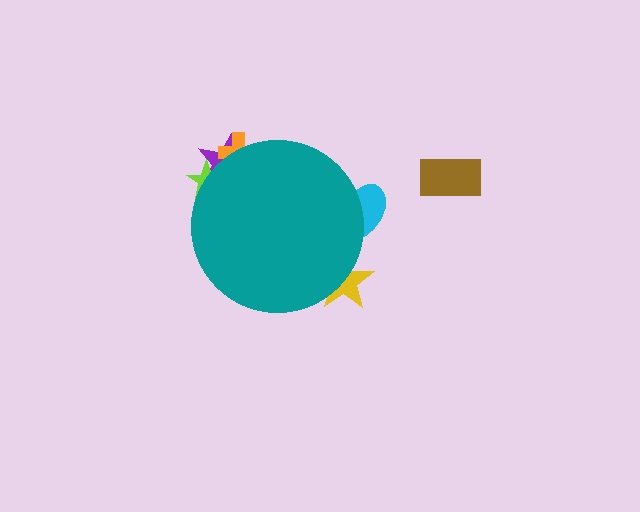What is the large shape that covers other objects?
A teal circle.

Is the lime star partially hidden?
Yes, the lime star is partially hidden behind the teal circle.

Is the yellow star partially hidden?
Yes, the yellow star is partially hidden behind the teal circle.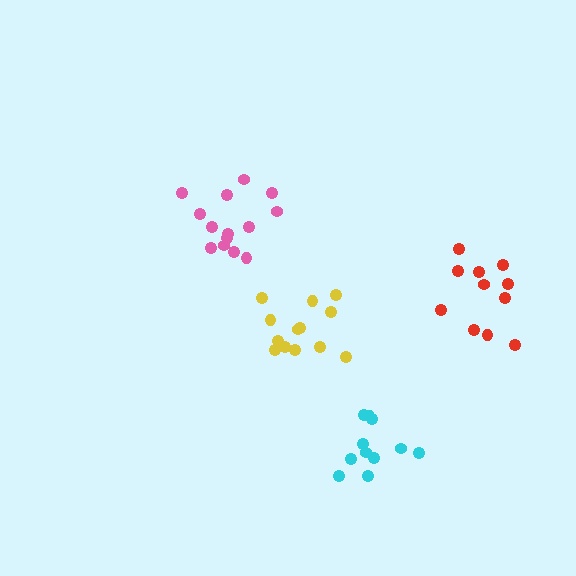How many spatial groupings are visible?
There are 4 spatial groupings.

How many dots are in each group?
Group 1: 13 dots, Group 2: 11 dots, Group 3: 11 dots, Group 4: 14 dots (49 total).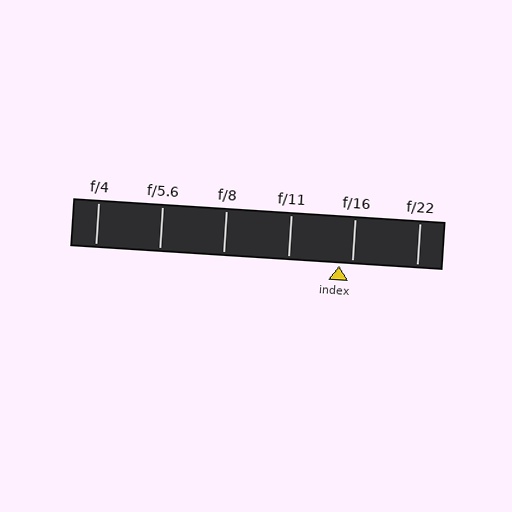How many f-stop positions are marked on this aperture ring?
There are 6 f-stop positions marked.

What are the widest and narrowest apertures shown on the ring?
The widest aperture shown is f/4 and the narrowest is f/22.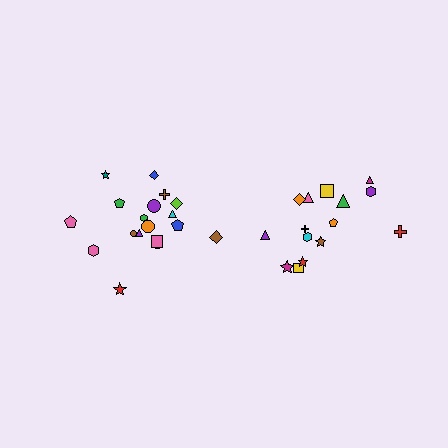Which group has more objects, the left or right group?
The left group.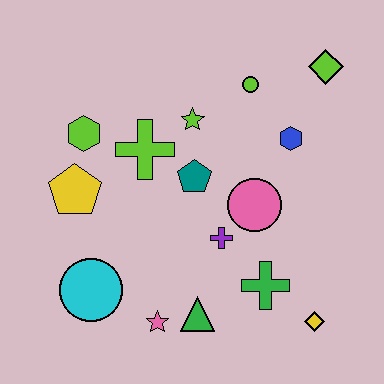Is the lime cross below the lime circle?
Yes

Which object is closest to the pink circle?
The purple cross is closest to the pink circle.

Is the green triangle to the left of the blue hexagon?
Yes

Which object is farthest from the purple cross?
The lime diamond is farthest from the purple cross.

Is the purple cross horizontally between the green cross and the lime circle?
No